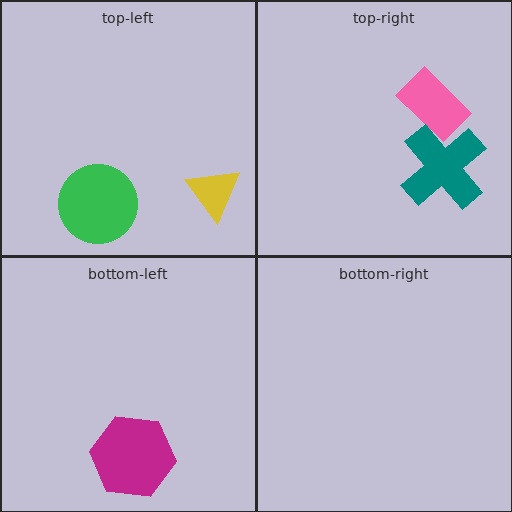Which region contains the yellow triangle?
The top-left region.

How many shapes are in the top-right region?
2.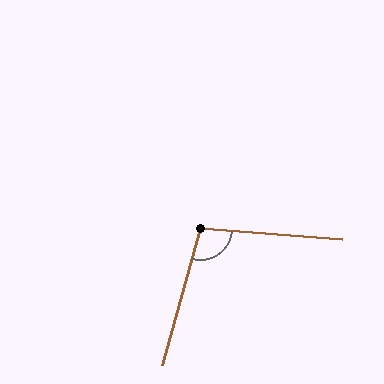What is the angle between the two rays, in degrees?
Approximately 101 degrees.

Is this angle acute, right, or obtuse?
It is obtuse.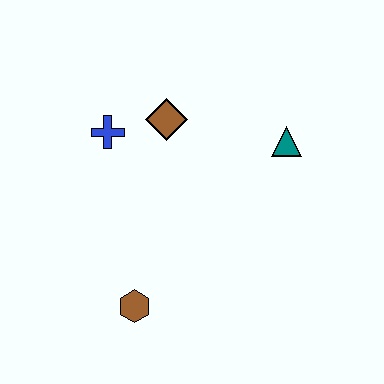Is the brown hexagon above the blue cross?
No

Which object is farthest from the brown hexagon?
The teal triangle is farthest from the brown hexagon.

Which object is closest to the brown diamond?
The blue cross is closest to the brown diamond.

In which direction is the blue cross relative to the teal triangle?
The blue cross is to the left of the teal triangle.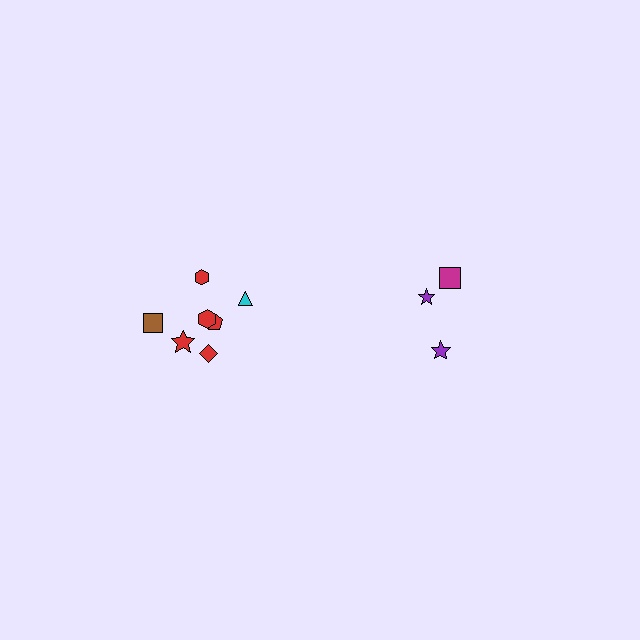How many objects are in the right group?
There are 3 objects.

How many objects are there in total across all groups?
There are 10 objects.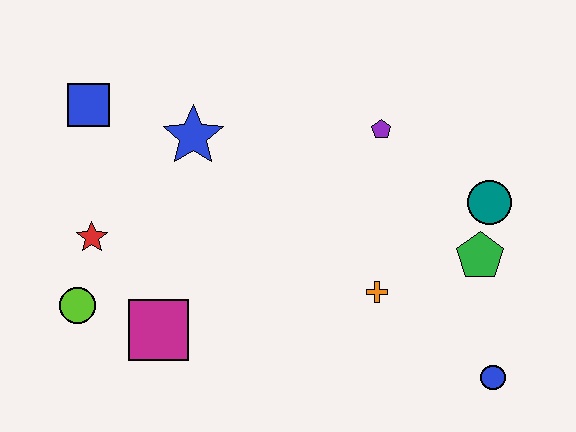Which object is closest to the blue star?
The blue square is closest to the blue star.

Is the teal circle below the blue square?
Yes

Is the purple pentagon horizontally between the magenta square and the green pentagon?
Yes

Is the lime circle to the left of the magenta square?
Yes